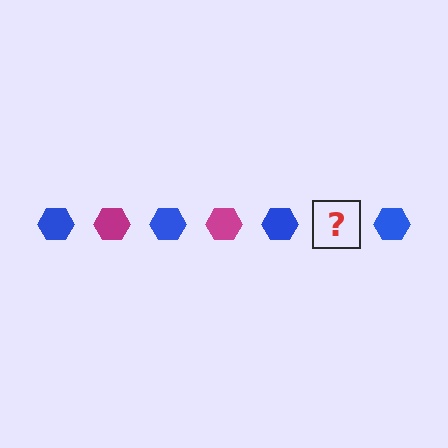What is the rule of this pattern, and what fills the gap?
The rule is that the pattern cycles through blue, magenta hexagons. The gap should be filled with a magenta hexagon.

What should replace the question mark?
The question mark should be replaced with a magenta hexagon.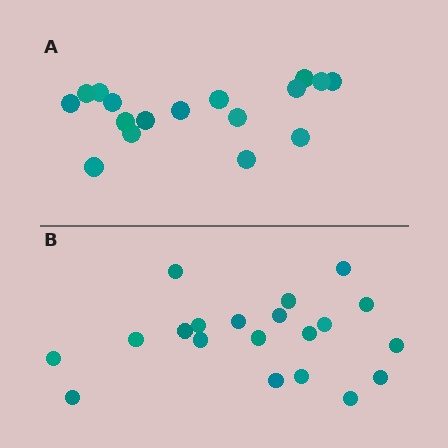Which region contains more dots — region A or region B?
Region B (the bottom region) has more dots.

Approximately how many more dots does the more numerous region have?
Region B has just a few more — roughly 2 or 3 more dots than region A.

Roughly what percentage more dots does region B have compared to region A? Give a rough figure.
About 20% more.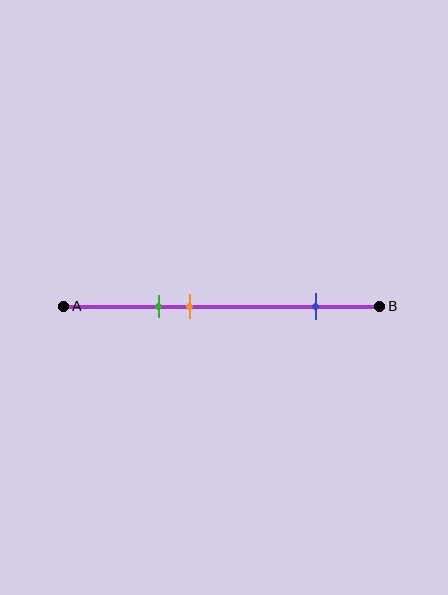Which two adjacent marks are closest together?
The green and orange marks are the closest adjacent pair.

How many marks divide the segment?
There are 3 marks dividing the segment.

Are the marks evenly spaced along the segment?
No, the marks are not evenly spaced.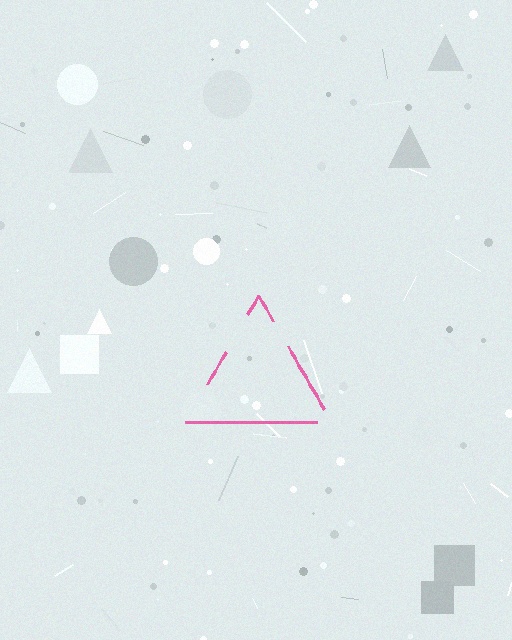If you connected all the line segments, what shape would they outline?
They would outline a triangle.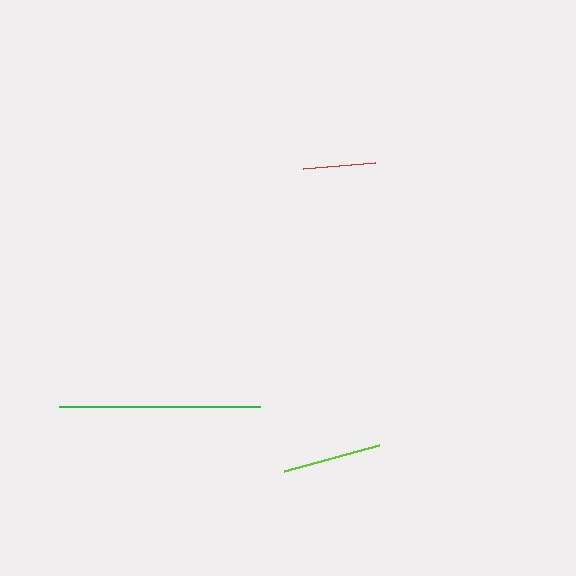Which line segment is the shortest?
The red line is the shortest at approximately 72 pixels.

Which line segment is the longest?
The green line is the longest at approximately 201 pixels.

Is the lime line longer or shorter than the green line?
The green line is longer than the lime line.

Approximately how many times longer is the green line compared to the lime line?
The green line is approximately 2.0 times the length of the lime line.